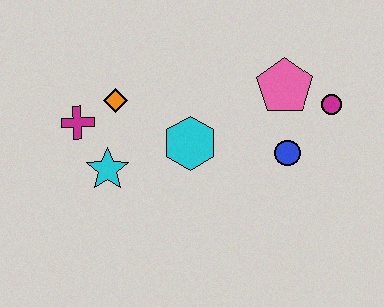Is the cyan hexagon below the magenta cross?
Yes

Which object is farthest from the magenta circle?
The magenta cross is farthest from the magenta circle.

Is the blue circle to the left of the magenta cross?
No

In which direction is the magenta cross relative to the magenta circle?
The magenta cross is to the left of the magenta circle.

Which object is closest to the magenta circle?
The pink pentagon is closest to the magenta circle.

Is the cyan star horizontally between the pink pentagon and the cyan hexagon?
No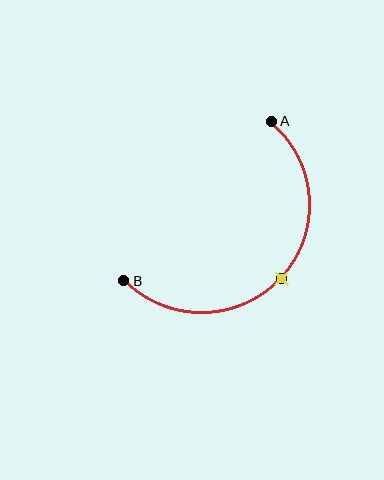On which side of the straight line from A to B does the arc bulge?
The arc bulges below and to the right of the straight line connecting A and B.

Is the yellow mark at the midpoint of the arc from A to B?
Yes. The yellow mark lies on the arc at equal arc-length from both A and B — it is the arc midpoint.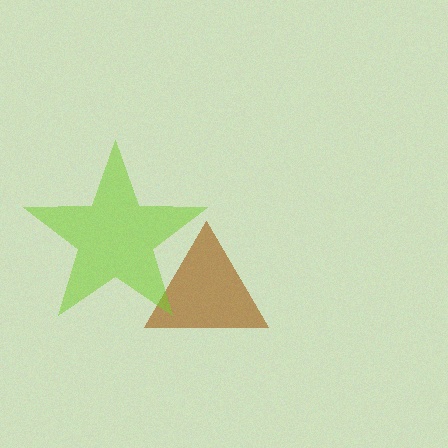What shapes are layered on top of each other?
The layered shapes are: a brown triangle, a lime star.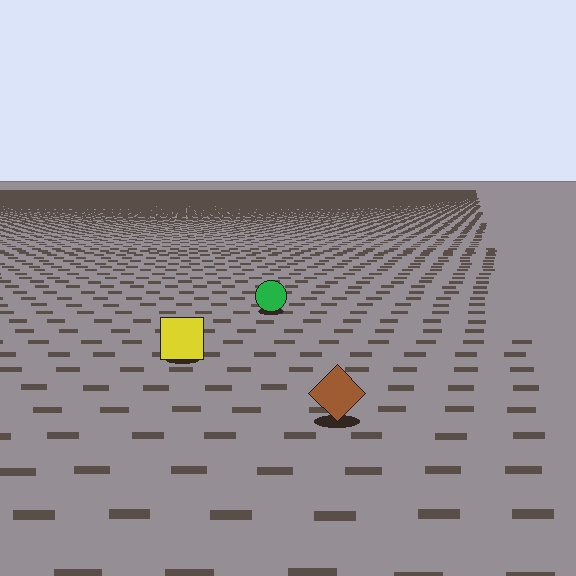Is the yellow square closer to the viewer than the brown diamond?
No. The brown diamond is closer — you can tell from the texture gradient: the ground texture is coarser near it.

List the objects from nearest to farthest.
From nearest to farthest: the brown diamond, the yellow square, the green circle.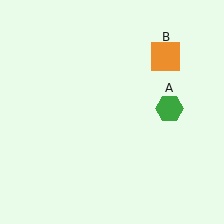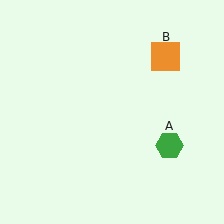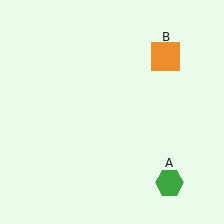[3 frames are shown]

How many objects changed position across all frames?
1 object changed position: green hexagon (object A).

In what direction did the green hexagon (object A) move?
The green hexagon (object A) moved down.